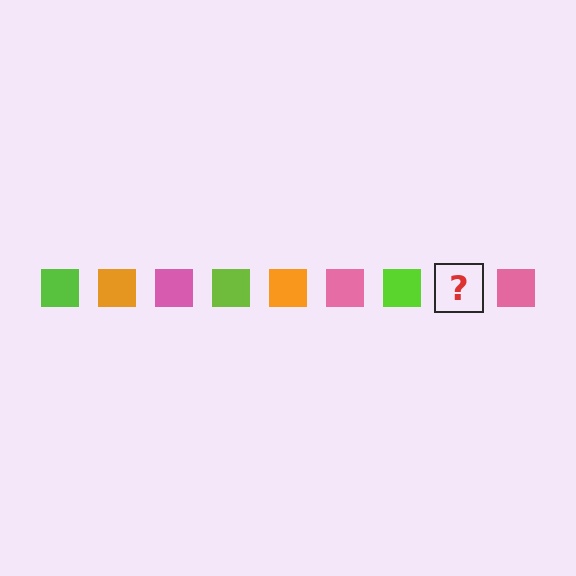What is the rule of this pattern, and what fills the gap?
The rule is that the pattern cycles through lime, orange, pink squares. The gap should be filled with an orange square.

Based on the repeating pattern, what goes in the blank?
The blank should be an orange square.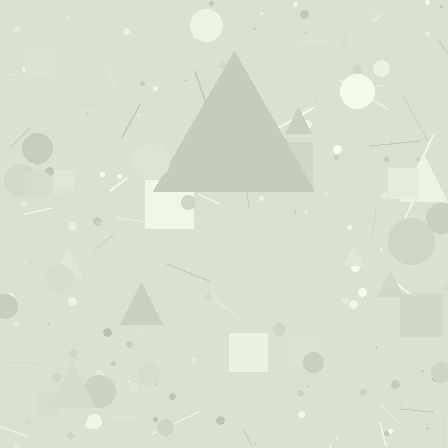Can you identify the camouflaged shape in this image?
The camouflaged shape is a triangle.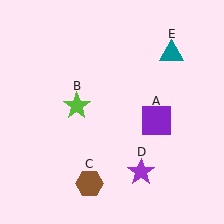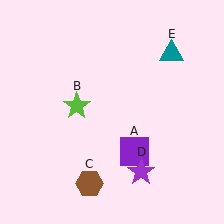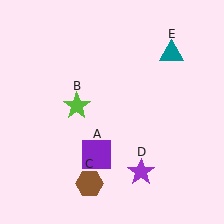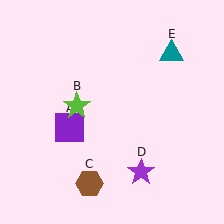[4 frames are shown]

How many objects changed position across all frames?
1 object changed position: purple square (object A).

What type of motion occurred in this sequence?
The purple square (object A) rotated clockwise around the center of the scene.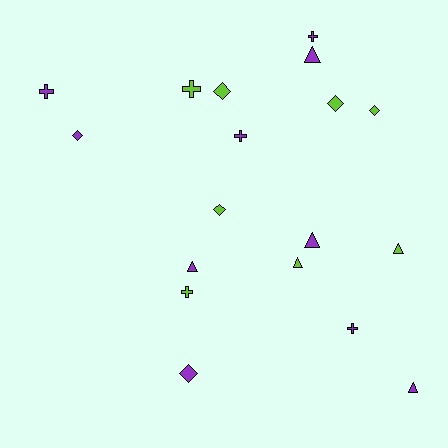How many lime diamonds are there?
There are 4 lime diamonds.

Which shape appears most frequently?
Diamond, with 6 objects.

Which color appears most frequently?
Purple, with 10 objects.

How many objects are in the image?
There are 18 objects.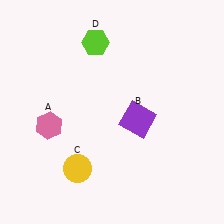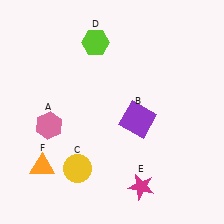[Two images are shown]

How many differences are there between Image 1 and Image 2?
There are 2 differences between the two images.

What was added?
A magenta star (E), an orange triangle (F) were added in Image 2.